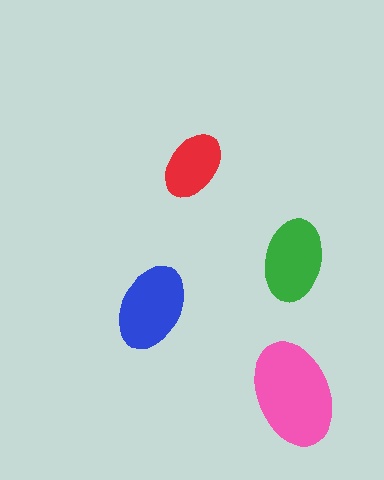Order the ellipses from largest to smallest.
the pink one, the blue one, the green one, the red one.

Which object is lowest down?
The pink ellipse is bottommost.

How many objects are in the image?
There are 4 objects in the image.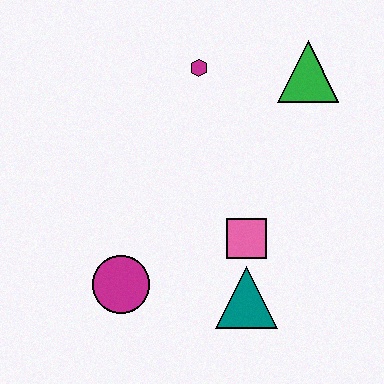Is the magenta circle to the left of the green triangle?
Yes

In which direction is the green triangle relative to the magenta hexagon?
The green triangle is to the right of the magenta hexagon.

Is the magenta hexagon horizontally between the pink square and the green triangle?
No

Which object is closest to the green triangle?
The magenta hexagon is closest to the green triangle.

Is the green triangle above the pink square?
Yes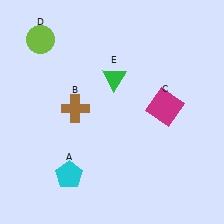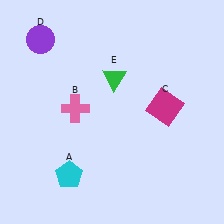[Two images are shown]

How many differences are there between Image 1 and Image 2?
There are 2 differences between the two images.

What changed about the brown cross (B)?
In Image 1, B is brown. In Image 2, it changed to pink.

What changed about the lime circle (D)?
In Image 1, D is lime. In Image 2, it changed to purple.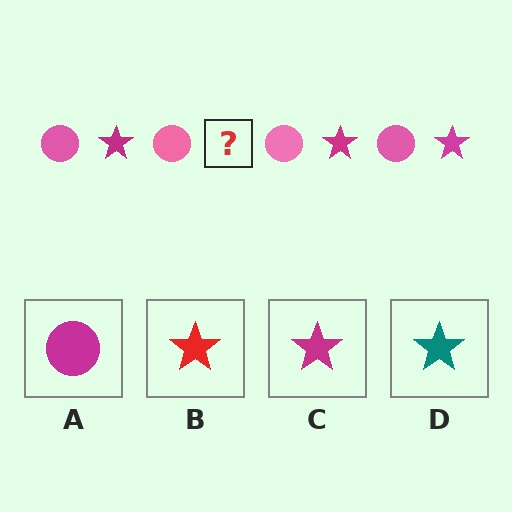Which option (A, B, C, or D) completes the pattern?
C.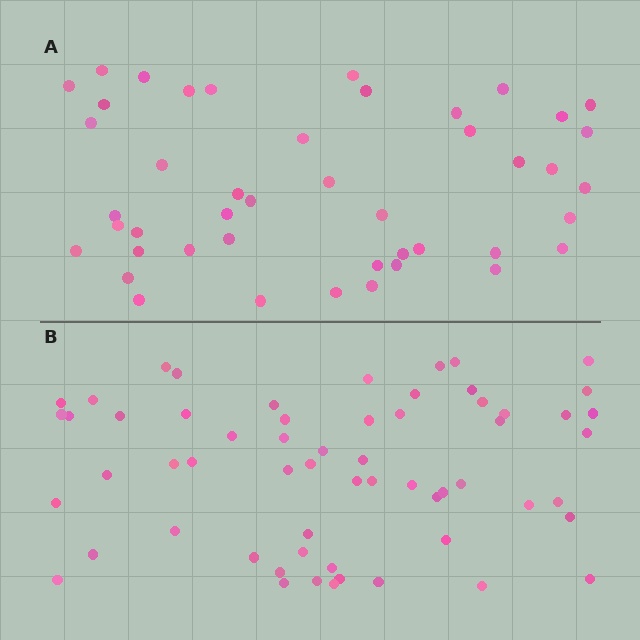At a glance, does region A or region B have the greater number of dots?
Region B (the bottom region) has more dots.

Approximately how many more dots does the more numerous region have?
Region B has approximately 15 more dots than region A.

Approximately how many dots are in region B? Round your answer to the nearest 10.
About 60 dots.